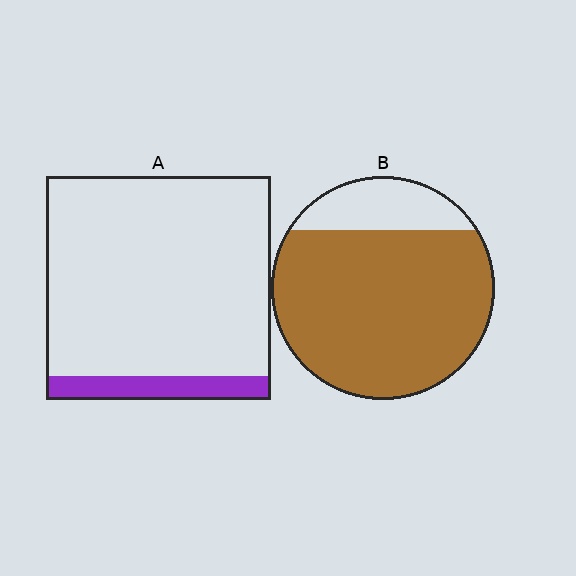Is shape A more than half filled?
No.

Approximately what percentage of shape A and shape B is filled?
A is approximately 10% and B is approximately 80%.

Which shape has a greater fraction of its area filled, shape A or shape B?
Shape B.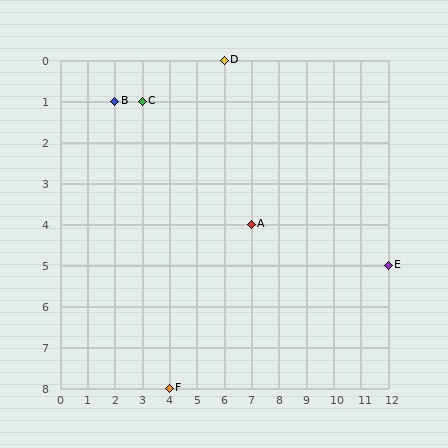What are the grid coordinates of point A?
Point A is at grid coordinates (7, 4).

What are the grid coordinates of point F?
Point F is at grid coordinates (4, 8).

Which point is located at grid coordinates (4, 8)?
Point F is at (4, 8).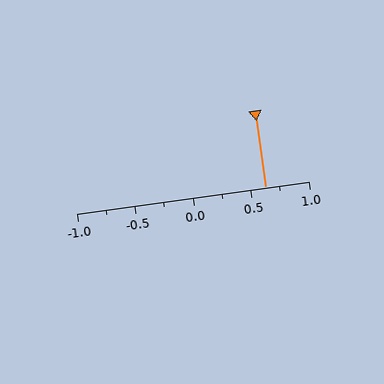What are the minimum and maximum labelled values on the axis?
The axis runs from -1.0 to 1.0.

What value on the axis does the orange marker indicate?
The marker indicates approximately 0.62.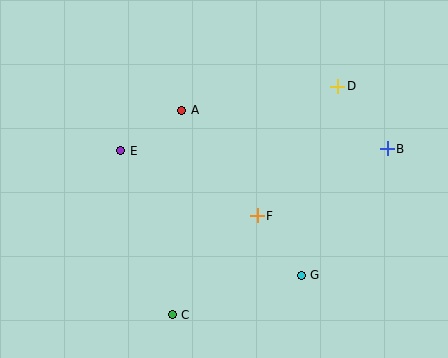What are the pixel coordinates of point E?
Point E is at (121, 151).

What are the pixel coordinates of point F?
Point F is at (257, 216).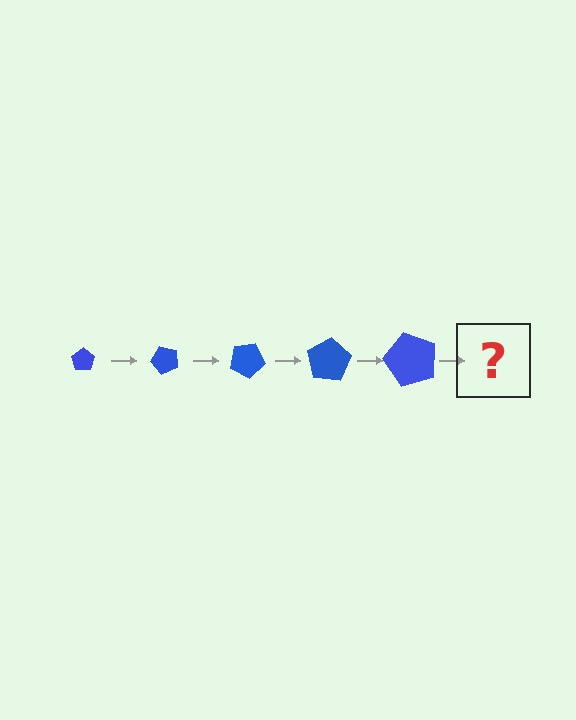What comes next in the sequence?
The next element should be a pentagon, larger than the previous one and rotated 250 degrees from the start.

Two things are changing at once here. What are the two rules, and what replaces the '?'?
The two rules are that the pentagon grows larger each step and it rotates 50 degrees each step. The '?' should be a pentagon, larger than the previous one and rotated 250 degrees from the start.